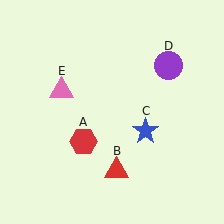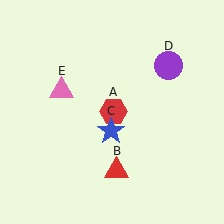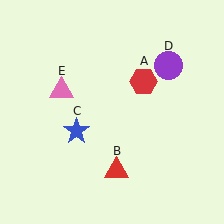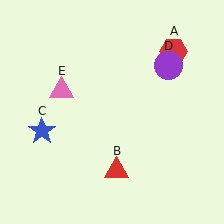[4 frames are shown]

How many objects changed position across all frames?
2 objects changed position: red hexagon (object A), blue star (object C).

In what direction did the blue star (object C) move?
The blue star (object C) moved left.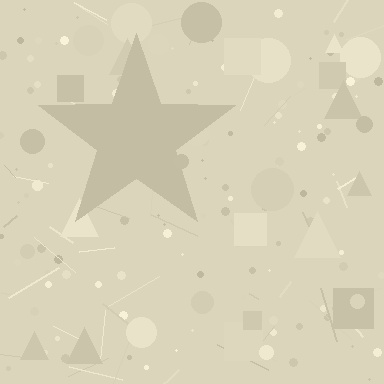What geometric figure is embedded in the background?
A star is embedded in the background.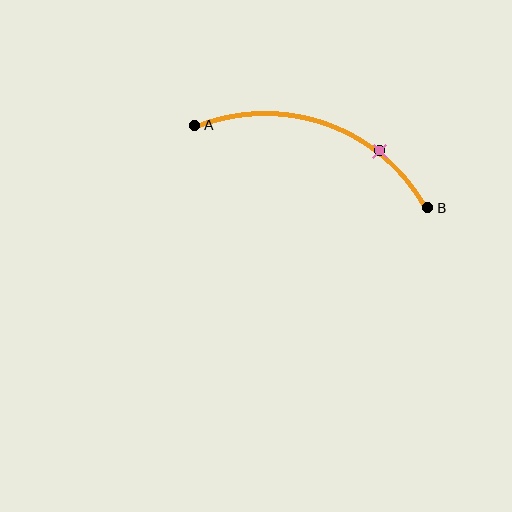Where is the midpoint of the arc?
The arc midpoint is the point on the curve farthest from the straight line joining A and B. It sits above that line.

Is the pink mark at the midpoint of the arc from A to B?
No. The pink mark lies on the arc but is closer to endpoint B. The arc midpoint would be at the point on the curve equidistant along the arc from both A and B.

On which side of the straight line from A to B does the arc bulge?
The arc bulges above the straight line connecting A and B.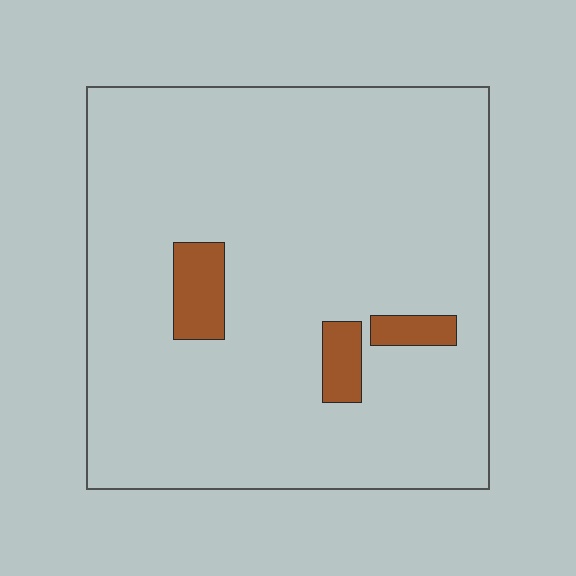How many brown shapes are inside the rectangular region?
3.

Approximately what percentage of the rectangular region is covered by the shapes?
Approximately 5%.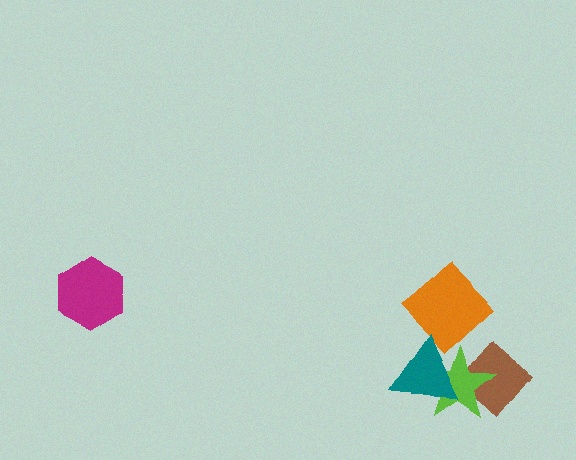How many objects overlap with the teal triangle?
1 object overlaps with the teal triangle.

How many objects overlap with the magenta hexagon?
0 objects overlap with the magenta hexagon.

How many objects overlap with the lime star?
2 objects overlap with the lime star.